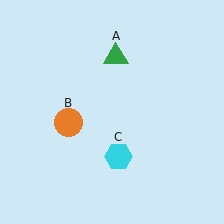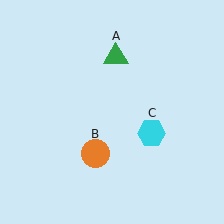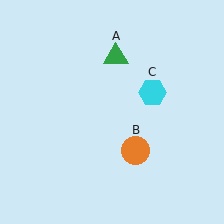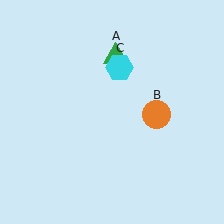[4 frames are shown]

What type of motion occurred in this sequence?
The orange circle (object B), cyan hexagon (object C) rotated counterclockwise around the center of the scene.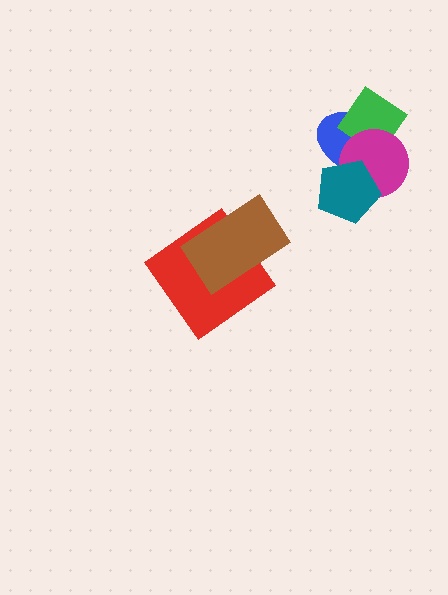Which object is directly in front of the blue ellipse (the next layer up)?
The green diamond is directly in front of the blue ellipse.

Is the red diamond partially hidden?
Yes, it is partially covered by another shape.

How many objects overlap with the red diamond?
1 object overlaps with the red diamond.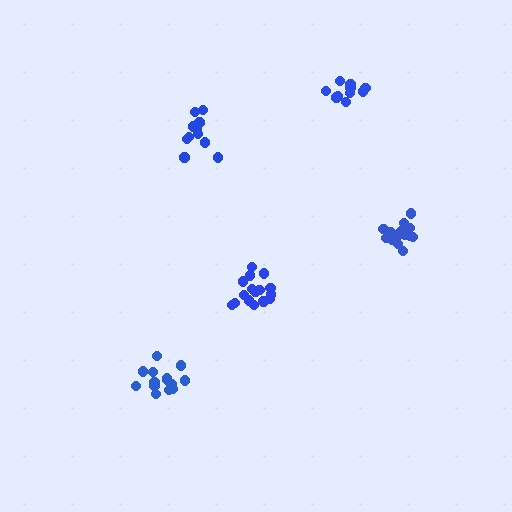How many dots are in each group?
Group 1: 11 dots, Group 2: 17 dots, Group 3: 17 dots, Group 4: 11 dots, Group 5: 16 dots (72 total).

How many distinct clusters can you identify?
There are 5 distinct clusters.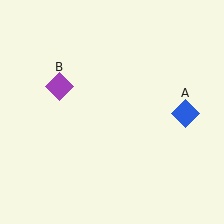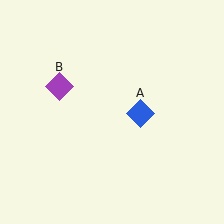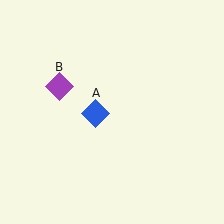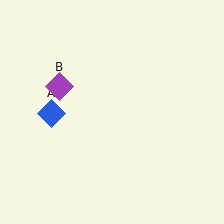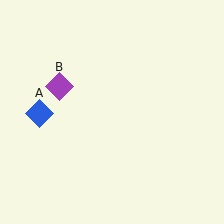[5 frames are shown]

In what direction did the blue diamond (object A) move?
The blue diamond (object A) moved left.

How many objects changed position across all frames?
1 object changed position: blue diamond (object A).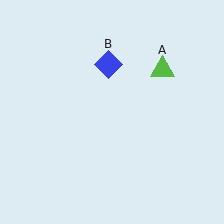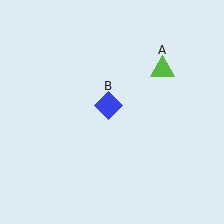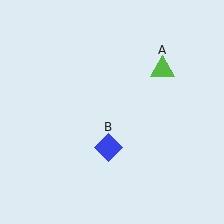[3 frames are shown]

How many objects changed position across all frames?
1 object changed position: blue diamond (object B).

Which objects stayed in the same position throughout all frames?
Lime triangle (object A) remained stationary.